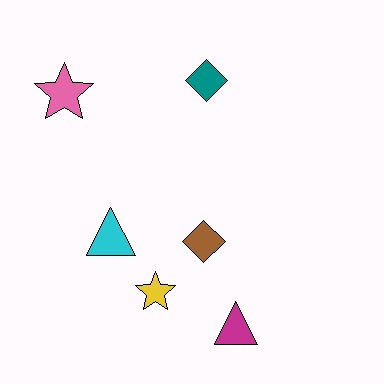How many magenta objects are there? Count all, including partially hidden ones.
There is 1 magenta object.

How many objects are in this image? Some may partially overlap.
There are 6 objects.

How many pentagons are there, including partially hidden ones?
There are no pentagons.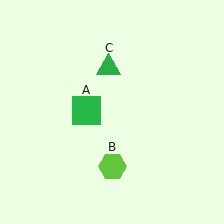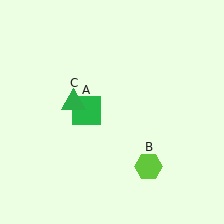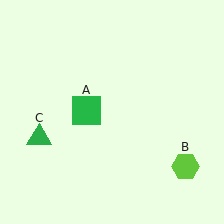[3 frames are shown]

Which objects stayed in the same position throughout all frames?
Green square (object A) remained stationary.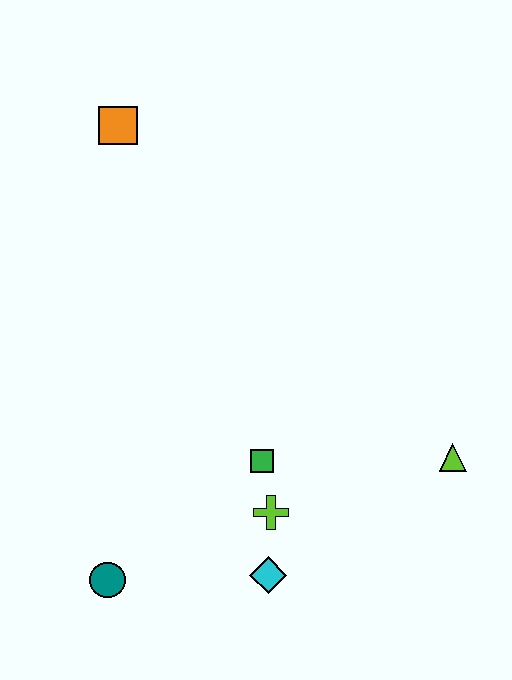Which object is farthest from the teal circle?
The orange square is farthest from the teal circle.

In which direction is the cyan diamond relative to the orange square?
The cyan diamond is below the orange square.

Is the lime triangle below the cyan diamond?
No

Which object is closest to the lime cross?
The green square is closest to the lime cross.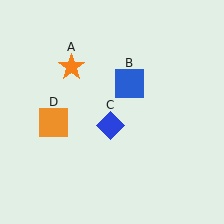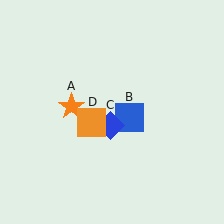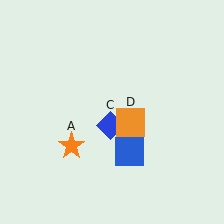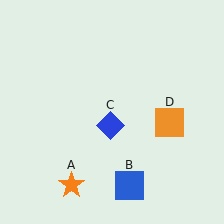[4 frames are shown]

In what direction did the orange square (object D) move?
The orange square (object D) moved right.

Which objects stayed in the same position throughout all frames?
Blue diamond (object C) remained stationary.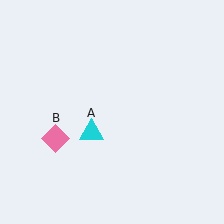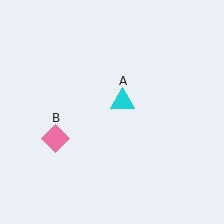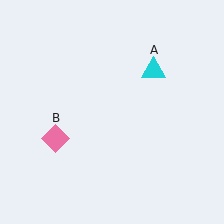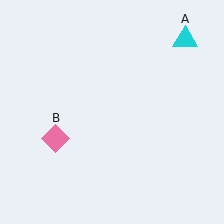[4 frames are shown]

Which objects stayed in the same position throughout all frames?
Pink diamond (object B) remained stationary.